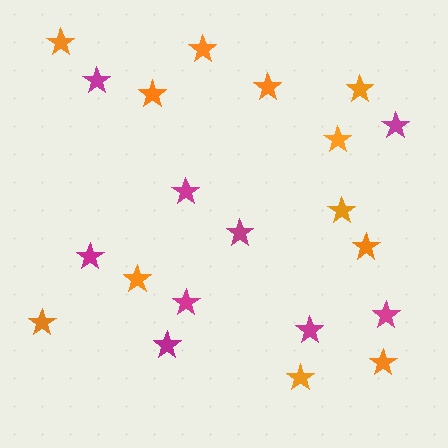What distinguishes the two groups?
There are 2 groups: one group of magenta stars (9) and one group of orange stars (12).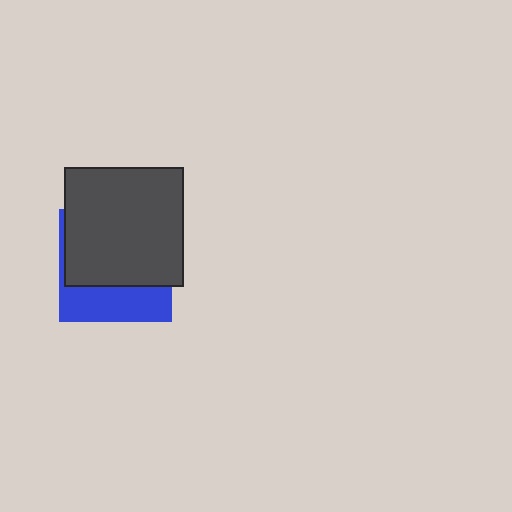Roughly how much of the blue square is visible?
A small part of it is visible (roughly 33%).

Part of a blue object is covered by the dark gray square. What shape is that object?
It is a square.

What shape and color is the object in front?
The object in front is a dark gray square.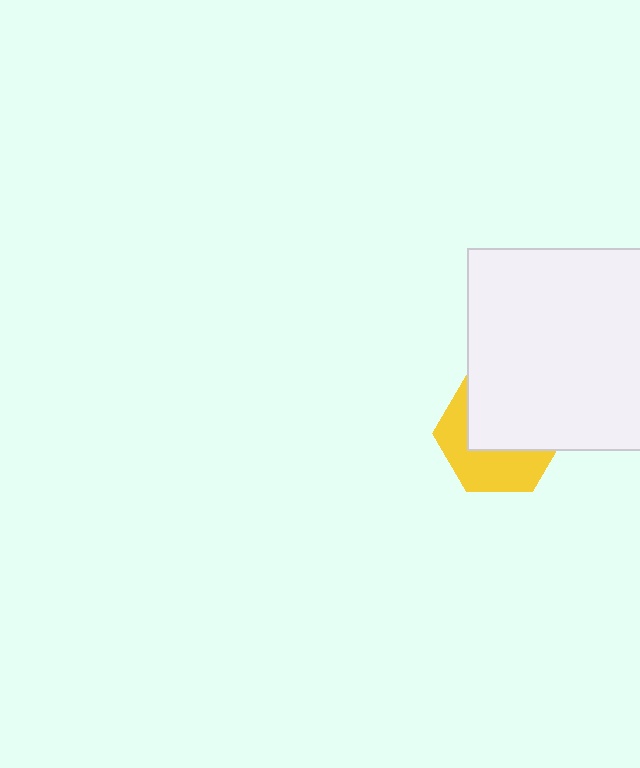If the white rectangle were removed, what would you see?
You would see the complete yellow hexagon.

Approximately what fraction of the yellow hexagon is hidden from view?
Roughly 55% of the yellow hexagon is hidden behind the white rectangle.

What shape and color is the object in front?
The object in front is a white rectangle.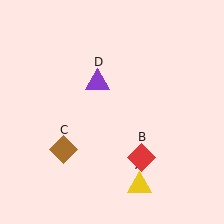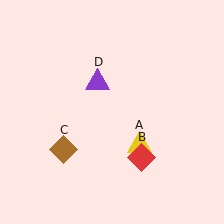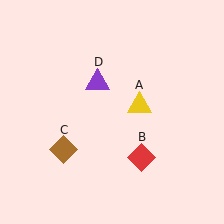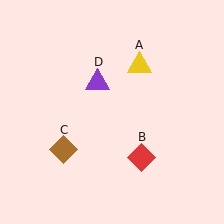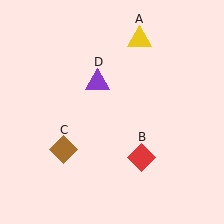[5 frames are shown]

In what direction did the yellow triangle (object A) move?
The yellow triangle (object A) moved up.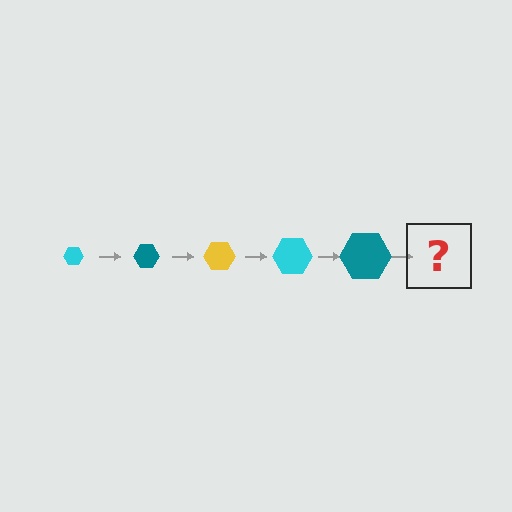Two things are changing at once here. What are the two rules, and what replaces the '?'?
The two rules are that the hexagon grows larger each step and the color cycles through cyan, teal, and yellow. The '?' should be a yellow hexagon, larger than the previous one.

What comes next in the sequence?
The next element should be a yellow hexagon, larger than the previous one.